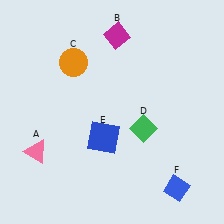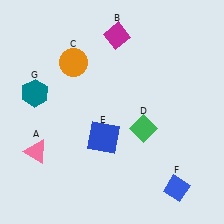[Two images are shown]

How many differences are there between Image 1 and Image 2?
There is 1 difference between the two images.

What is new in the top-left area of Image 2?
A teal hexagon (G) was added in the top-left area of Image 2.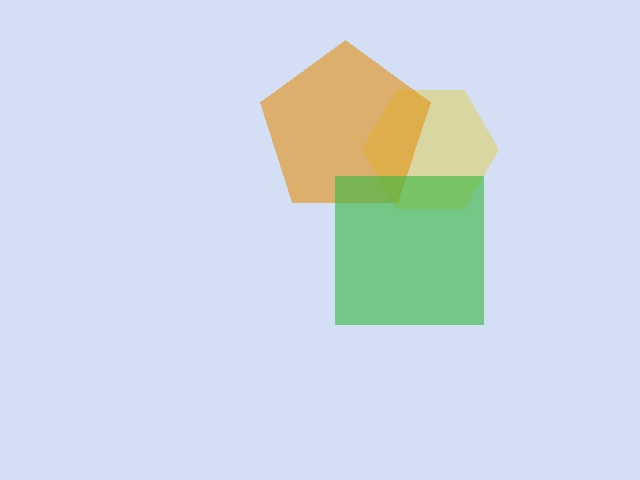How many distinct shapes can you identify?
There are 3 distinct shapes: a yellow hexagon, an orange pentagon, a green square.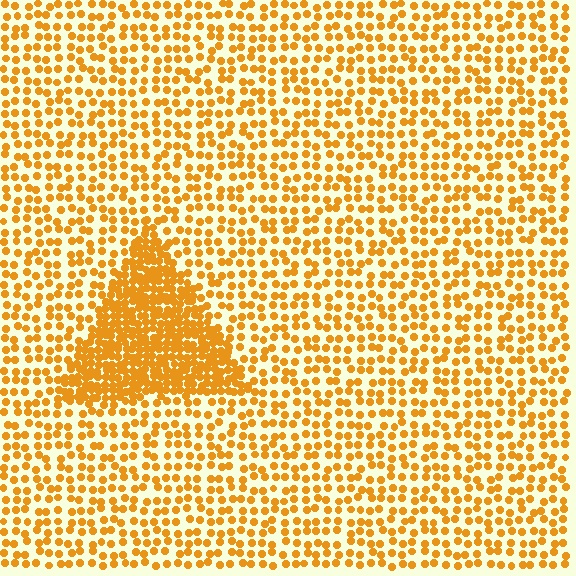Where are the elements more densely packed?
The elements are more densely packed inside the triangle boundary.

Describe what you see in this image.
The image contains small orange elements arranged at two different densities. A triangle-shaped region is visible where the elements are more densely packed than the surrounding area.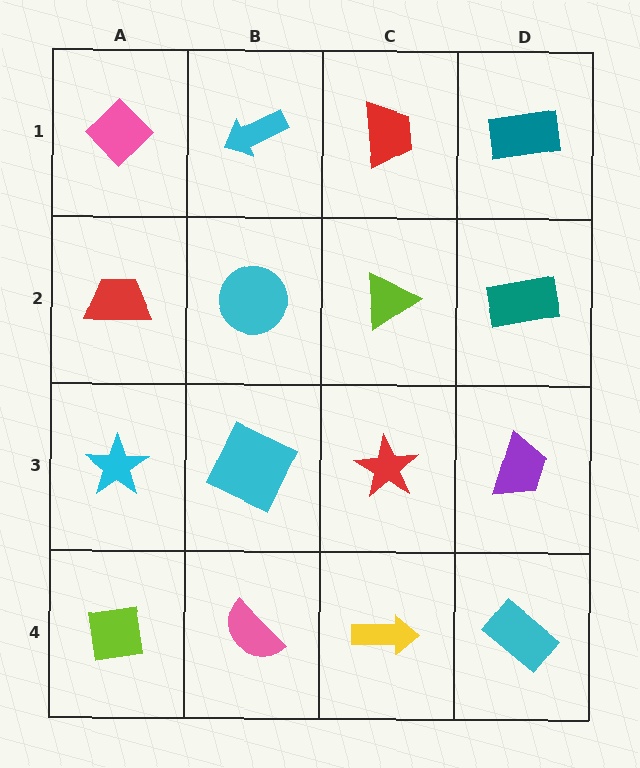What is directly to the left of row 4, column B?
A lime square.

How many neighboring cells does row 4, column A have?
2.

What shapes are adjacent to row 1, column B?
A cyan circle (row 2, column B), a pink diamond (row 1, column A), a red trapezoid (row 1, column C).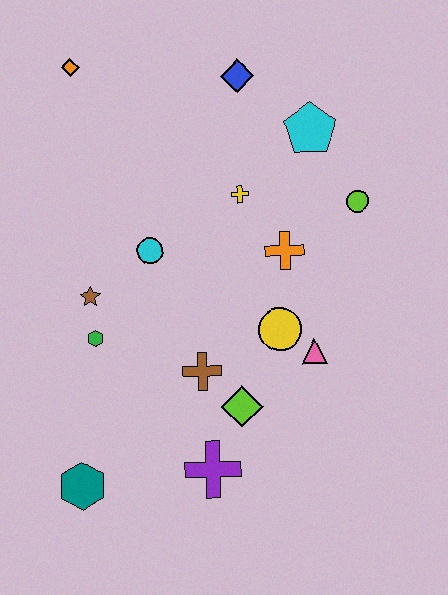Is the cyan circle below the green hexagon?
No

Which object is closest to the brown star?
The green hexagon is closest to the brown star.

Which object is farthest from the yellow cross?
The teal hexagon is farthest from the yellow cross.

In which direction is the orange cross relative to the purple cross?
The orange cross is above the purple cross.